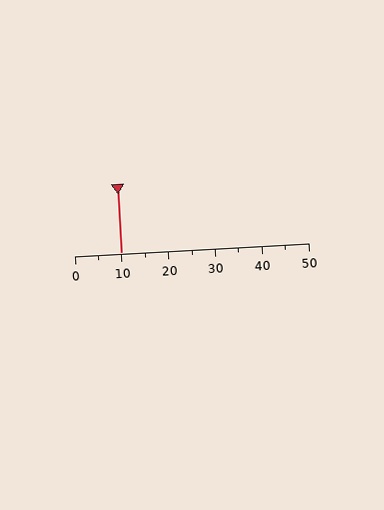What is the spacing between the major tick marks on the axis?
The major ticks are spaced 10 apart.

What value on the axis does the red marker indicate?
The marker indicates approximately 10.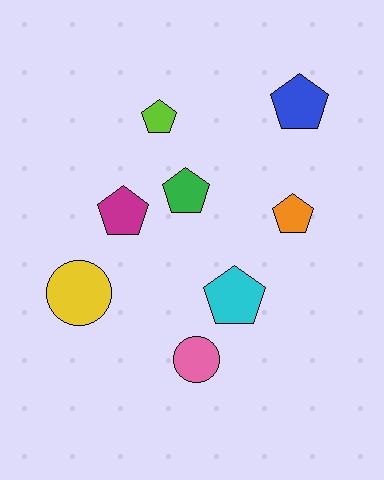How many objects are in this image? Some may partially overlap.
There are 8 objects.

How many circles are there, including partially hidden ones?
There are 2 circles.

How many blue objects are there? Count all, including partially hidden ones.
There is 1 blue object.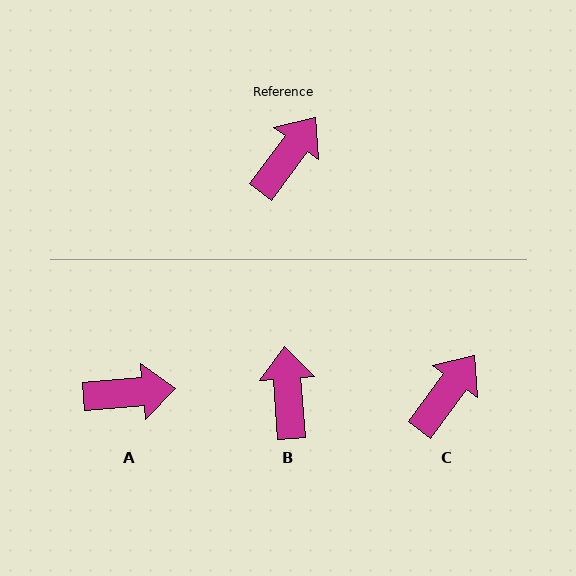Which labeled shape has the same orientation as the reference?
C.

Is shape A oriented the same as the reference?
No, it is off by about 49 degrees.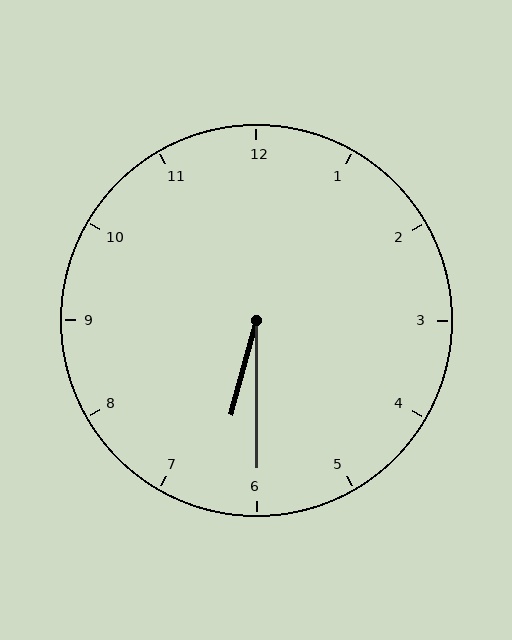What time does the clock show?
6:30.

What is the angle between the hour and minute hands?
Approximately 15 degrees.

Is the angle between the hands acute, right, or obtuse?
It is acute.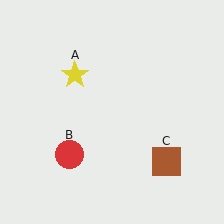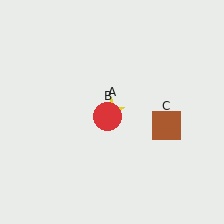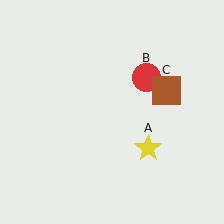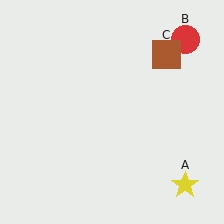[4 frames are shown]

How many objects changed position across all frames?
3 objects changed position: yellow star (object A), red circle (object B), brown square (object C).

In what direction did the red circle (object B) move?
The red circle (object B) moved up and to the right.